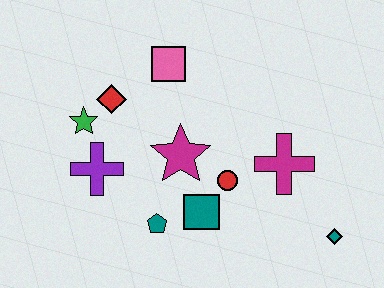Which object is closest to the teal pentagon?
The teal square is closest to the teal pentagon.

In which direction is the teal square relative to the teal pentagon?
The teal square is to the right of the teal pentagon.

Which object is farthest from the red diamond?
The teal diamond is farthest from the red diamond.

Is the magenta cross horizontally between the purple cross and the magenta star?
No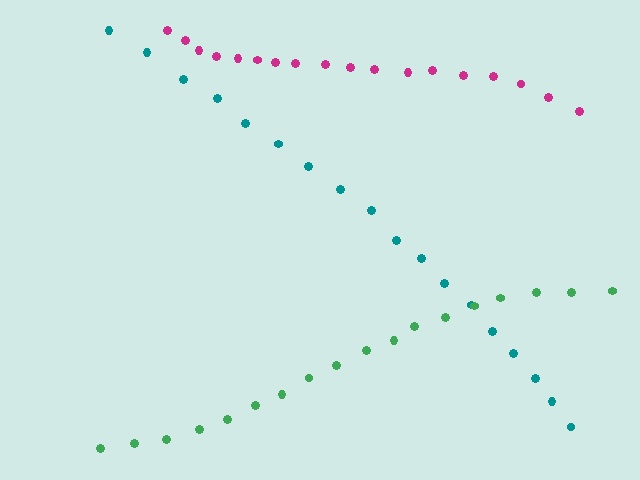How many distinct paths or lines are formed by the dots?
There are 3 distinct paths.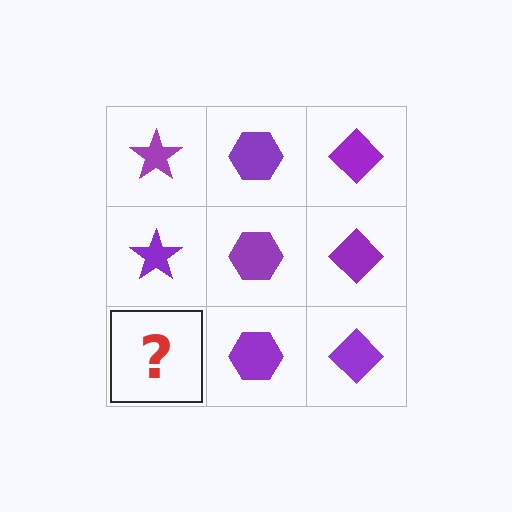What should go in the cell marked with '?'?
The missing cell should contain a purple star.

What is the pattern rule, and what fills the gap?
The rule is that each column has a consistent shape. The gap should be filled with a purple star.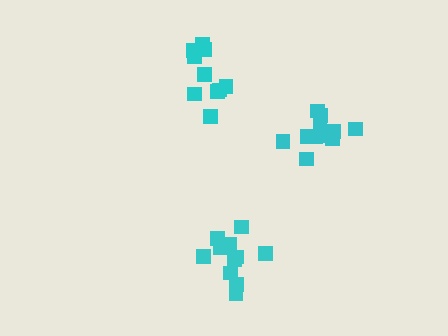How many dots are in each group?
Group 1: 10 dots, Group 2: 11 dots, Group 3: 11 dots (32 total).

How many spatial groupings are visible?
There are 3 spatial groupings.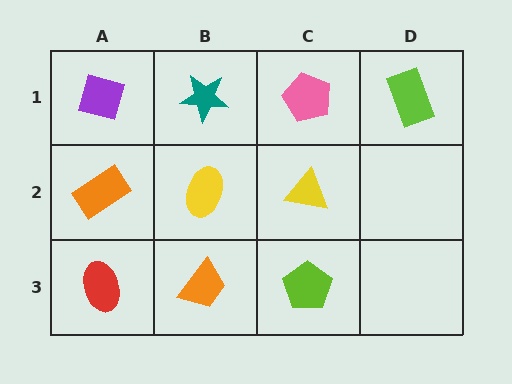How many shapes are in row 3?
3 shapes.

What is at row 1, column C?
A pink pentagon.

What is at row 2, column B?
A yellow ellipse.